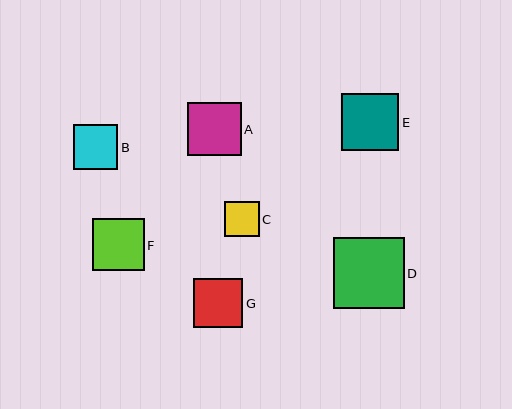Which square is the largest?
Square D is the largest with a size of approximately 70 pixels.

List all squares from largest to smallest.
From largest to smallest: D, E, A, F, G, B, C.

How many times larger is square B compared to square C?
Square B is approximately 1.3 times the size of square C.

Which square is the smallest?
Square C is the smallest with a size of approximately 35 pixels.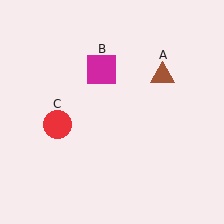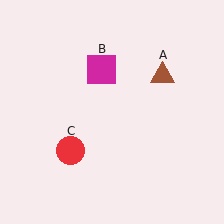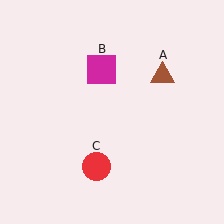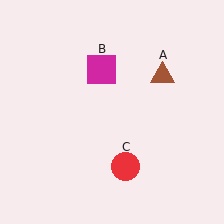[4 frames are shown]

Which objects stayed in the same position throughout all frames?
Brown triangle (object A) and magenta square (object B) remained stationary.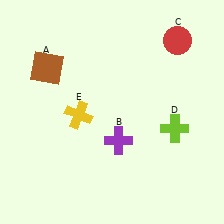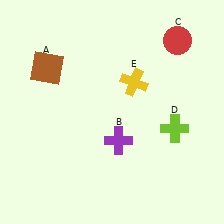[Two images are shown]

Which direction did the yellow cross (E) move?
The yellow cross (E) moved right.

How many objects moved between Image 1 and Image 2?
1 object moved between the two images.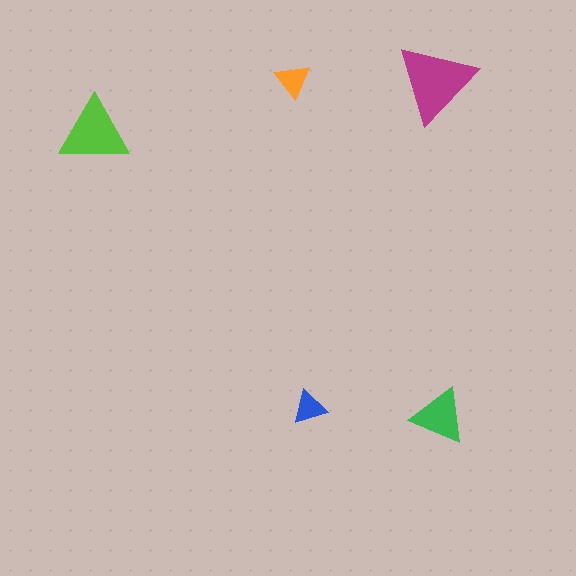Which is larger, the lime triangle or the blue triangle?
The lime one.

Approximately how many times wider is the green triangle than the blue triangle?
About 1.5 times wider.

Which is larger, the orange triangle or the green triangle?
The green one.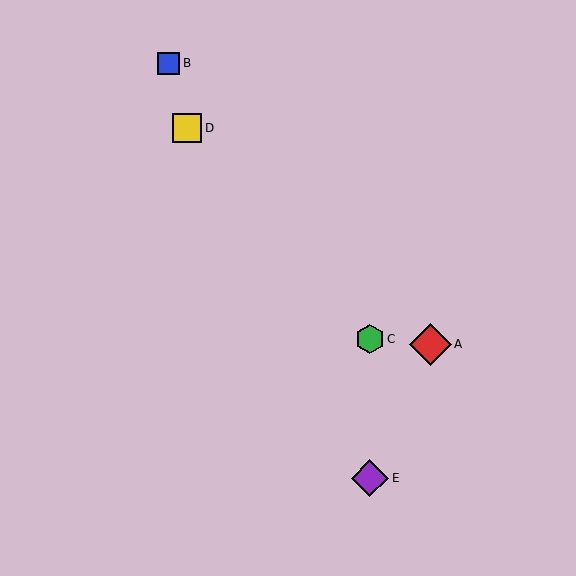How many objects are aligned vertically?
2 objects (C, E) are aligned vertically.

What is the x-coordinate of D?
Object D is at x≈187.